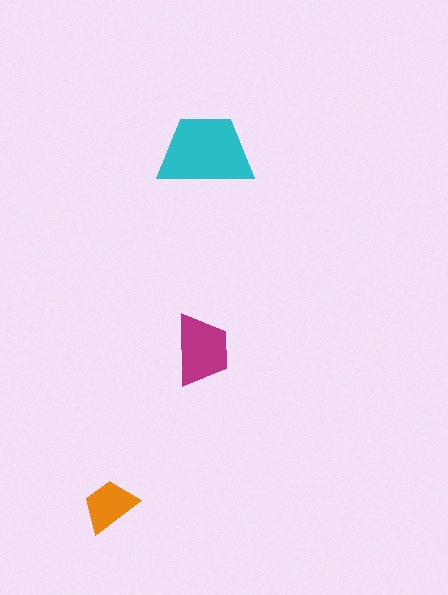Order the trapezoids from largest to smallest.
the cyan one, the magenta one, the orange one.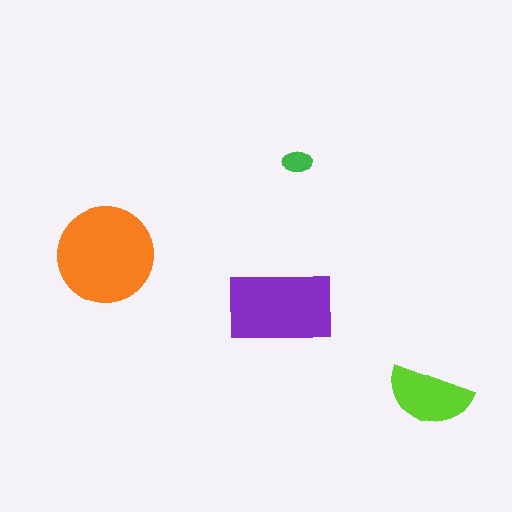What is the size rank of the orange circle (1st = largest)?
1st.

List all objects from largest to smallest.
The orange circle, the purple rectangle, the lime semicircle, the green ellipse.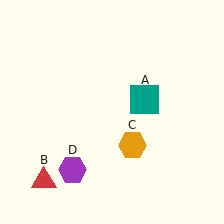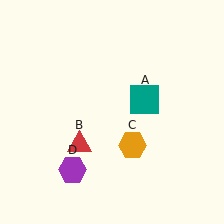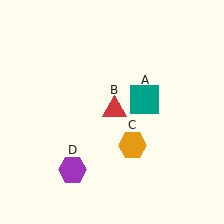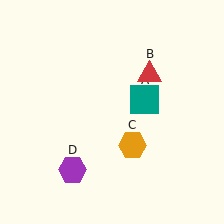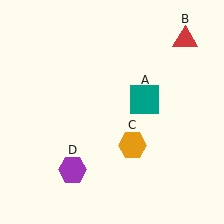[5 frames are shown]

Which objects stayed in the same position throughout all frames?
Teal square (object A) and orange hexagon (object C) and purple hexagon (object D) remained stationary.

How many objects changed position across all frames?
1 object changed position: red triangle (object B).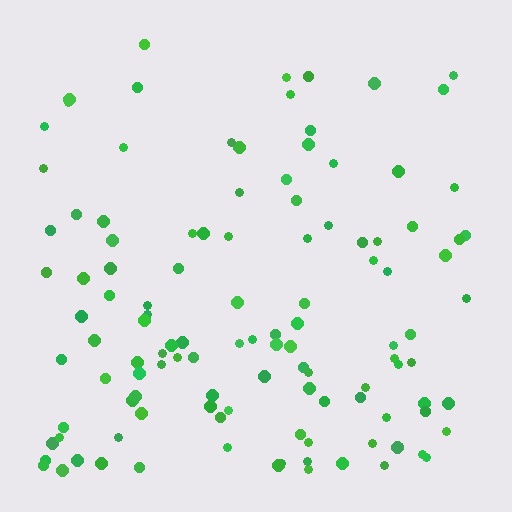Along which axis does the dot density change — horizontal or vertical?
Vertical.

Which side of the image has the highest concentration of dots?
The bottom.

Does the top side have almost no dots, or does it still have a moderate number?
Still a moderate number, just noticeably fewer than the bottom.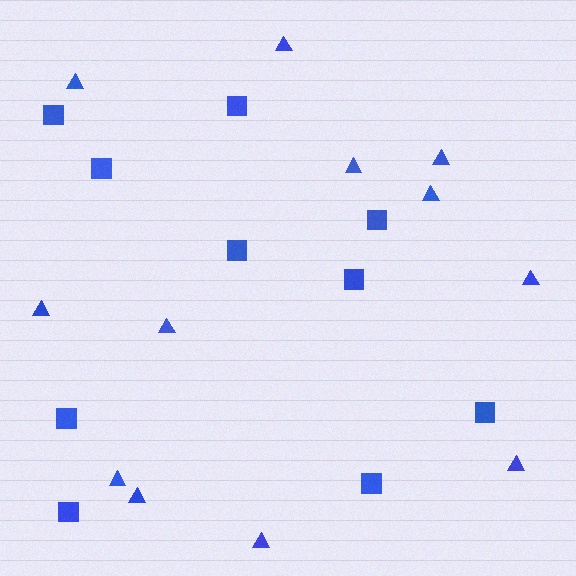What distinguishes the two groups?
There are 2 groups: one group of triangles (12) and one group of squares (10).